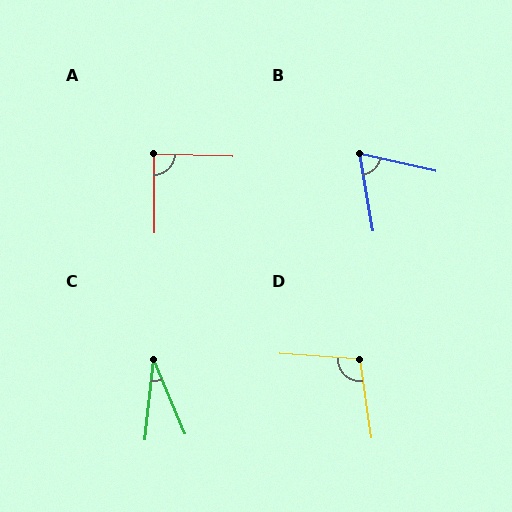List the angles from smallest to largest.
C (29°), B (67°), A (88°), D (103°).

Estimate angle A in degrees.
Approximately 88 degrees.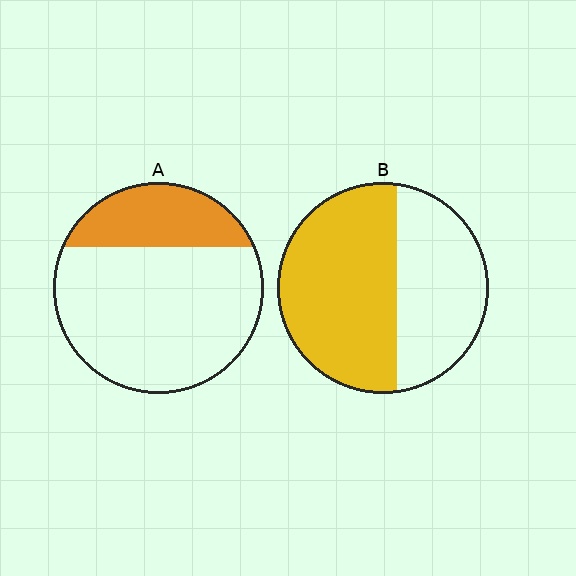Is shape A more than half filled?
No.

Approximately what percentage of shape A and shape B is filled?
A is approximately 25% and B is approximately 60%.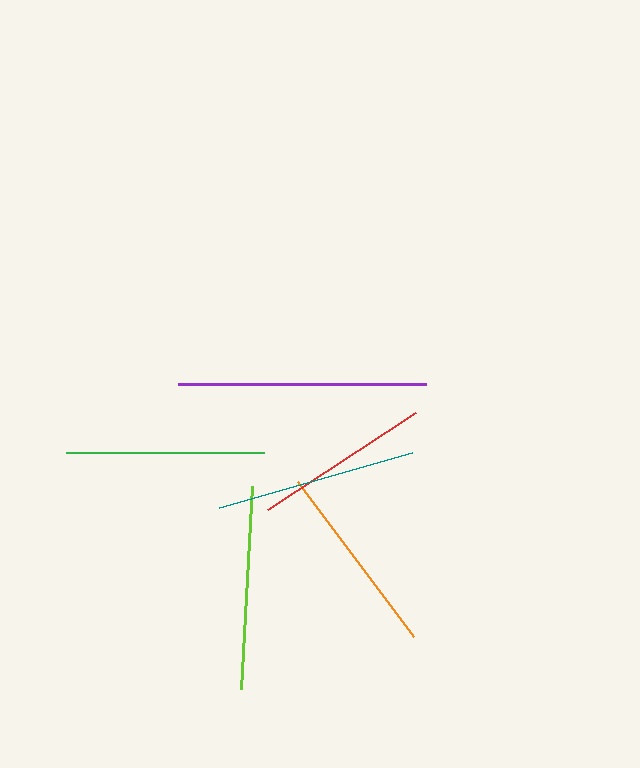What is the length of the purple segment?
The purple segment is approximately 248 pixels long.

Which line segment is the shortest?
The red line is the shortest at approximately 176 pixels.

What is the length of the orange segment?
The orange segment is approximately 193 pixels long.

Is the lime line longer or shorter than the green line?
The lime line is longer than the green line.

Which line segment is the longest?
The purple line is the longest at approximately 248 pixels.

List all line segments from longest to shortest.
From longest to shortest: purple, lime, teal, green, orange, red.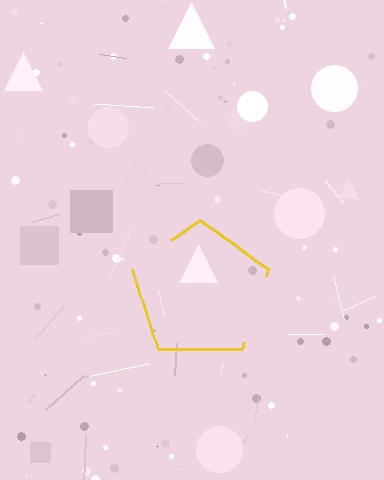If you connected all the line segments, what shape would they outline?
They would outline a pentagon.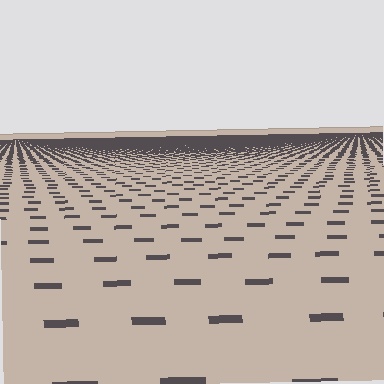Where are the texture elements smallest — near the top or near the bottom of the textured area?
Near the top.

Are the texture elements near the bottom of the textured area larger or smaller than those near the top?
Larger. Near the bottom, elements are closer to the viewer and appear at a bigger on-screen size.